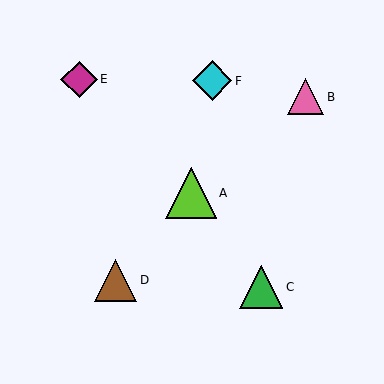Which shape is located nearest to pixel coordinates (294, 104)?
The pink triangle (labeled B) at (306, 97) is nearest to that location.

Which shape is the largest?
The lime triangle (labeled A) is the largest.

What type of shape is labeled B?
Shape B is a pink triangle.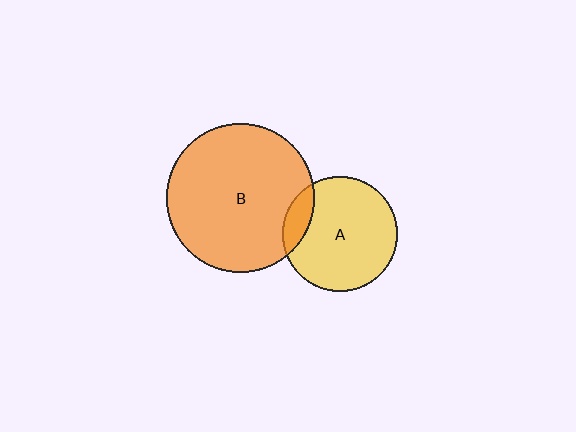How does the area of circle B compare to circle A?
Approximately 1.6 times.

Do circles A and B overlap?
Yes.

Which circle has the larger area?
Circle B (orange).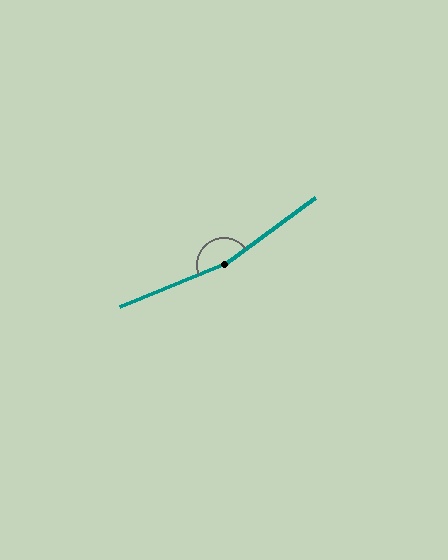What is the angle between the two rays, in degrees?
Approximately 166 degrees.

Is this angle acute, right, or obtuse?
It is obtuse.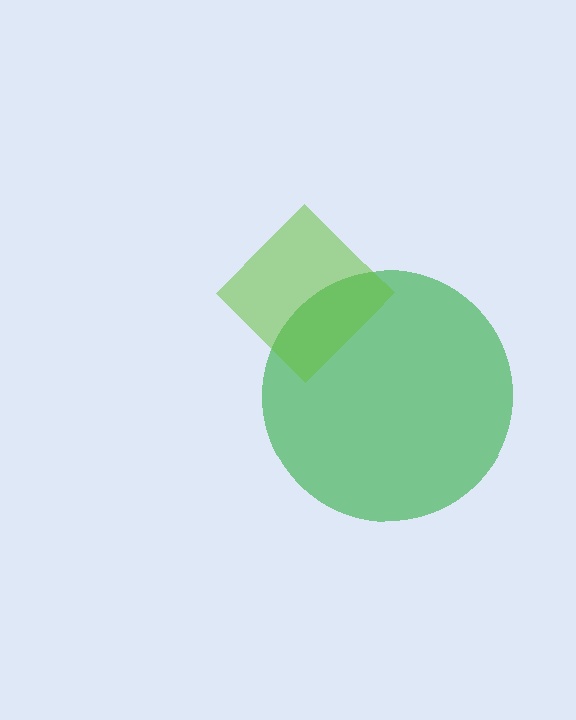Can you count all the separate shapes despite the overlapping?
Yes, there are 2 separate shapes.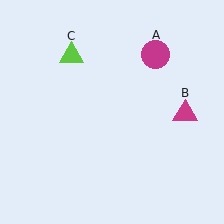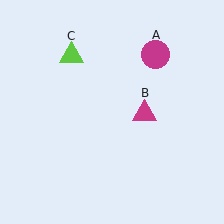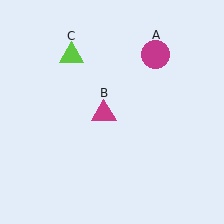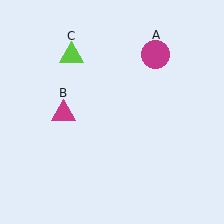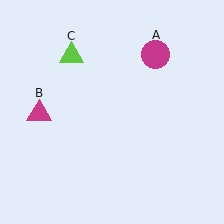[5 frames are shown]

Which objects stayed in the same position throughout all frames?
Magenta circle (object A) and lime triangle (object C) remained stationary.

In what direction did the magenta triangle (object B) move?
The magenta triangle (object B) moved left.